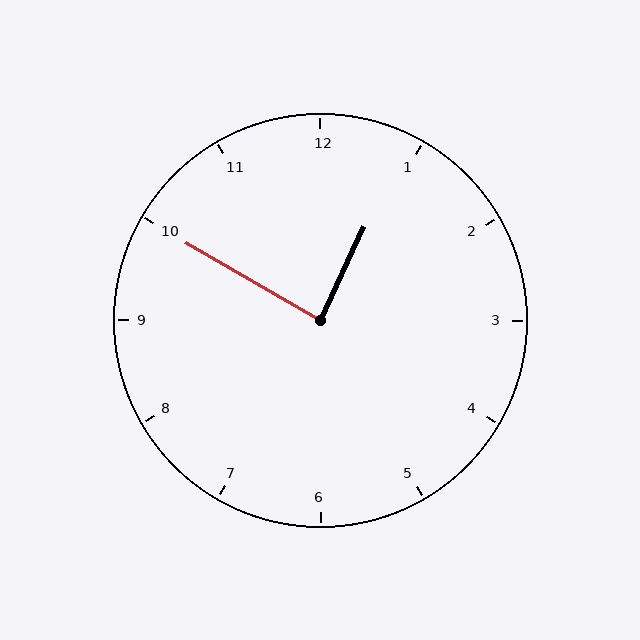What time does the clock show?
12:50.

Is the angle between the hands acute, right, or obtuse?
It is right.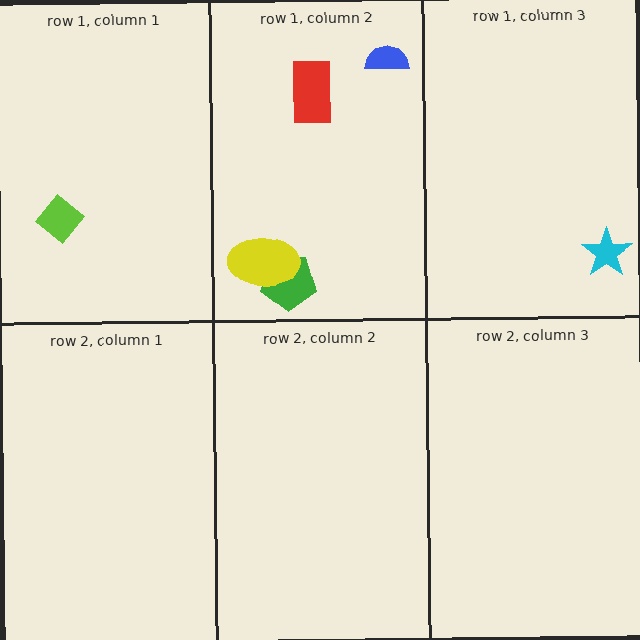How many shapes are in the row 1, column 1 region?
1.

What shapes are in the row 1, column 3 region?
The cyan star.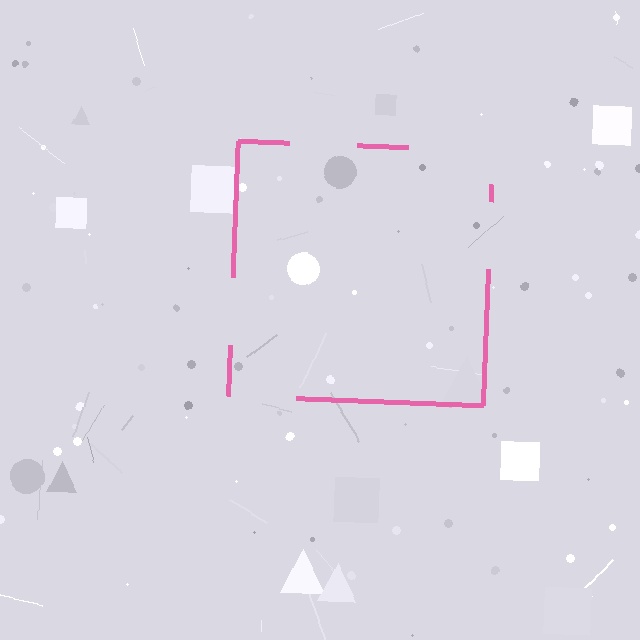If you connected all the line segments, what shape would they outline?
They would outline a square.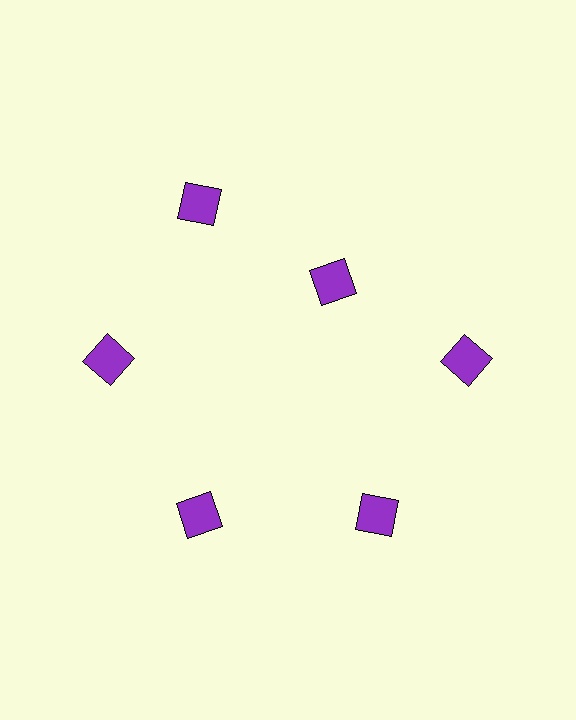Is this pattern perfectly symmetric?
No. The 6 purple squares are arranged in a ring, but one element near the 1 o'clock position is pulled inward toward the center, breaking the 6-fold rotational symmetry.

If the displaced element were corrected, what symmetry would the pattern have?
It would have 6-fold rotational symmetry — the pattern would map onto itself every 60 degrees.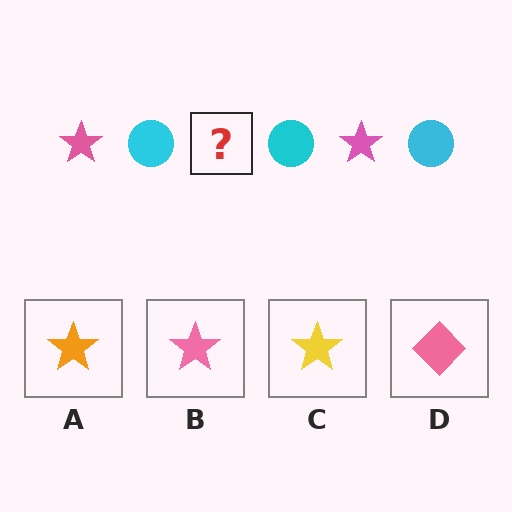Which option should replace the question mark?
Option B.